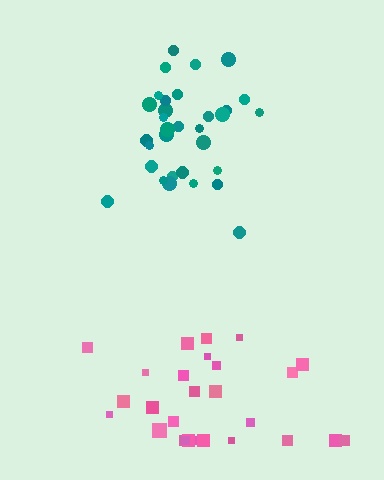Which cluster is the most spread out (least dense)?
Pink.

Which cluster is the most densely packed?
Teal.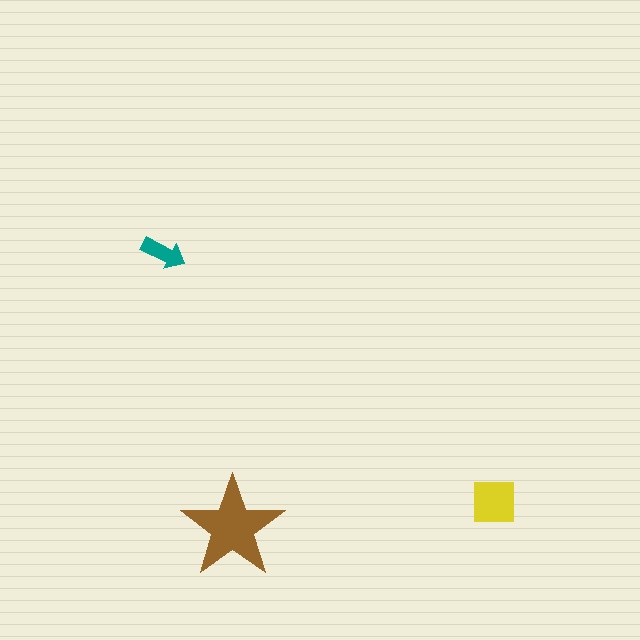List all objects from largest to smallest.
The brown star, the yellow square, the teal arrow.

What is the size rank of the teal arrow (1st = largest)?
3rd.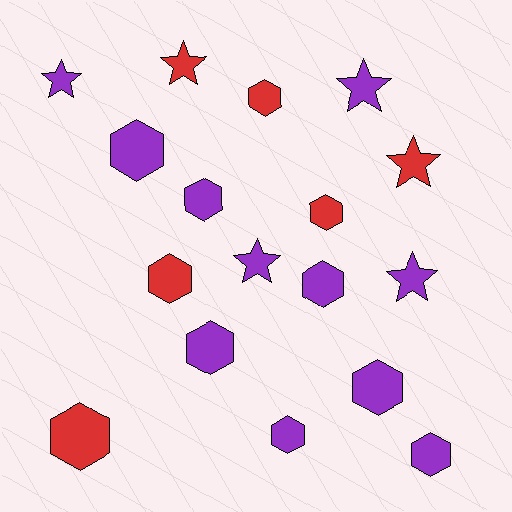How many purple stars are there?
There are 4 purple stars.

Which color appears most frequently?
Purple, with 11 objects.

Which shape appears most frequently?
Hexagon, with 11 objects.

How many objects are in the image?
There are 17 objects.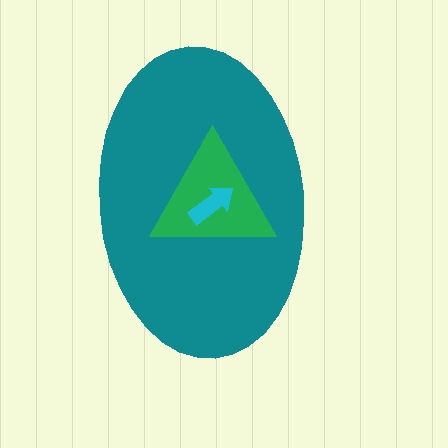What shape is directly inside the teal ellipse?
The green triangle.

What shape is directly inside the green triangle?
The cyan arrow.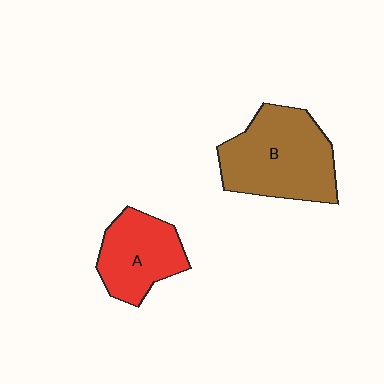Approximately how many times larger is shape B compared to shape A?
Approximately 1.5 times.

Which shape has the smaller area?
Shape A (red).